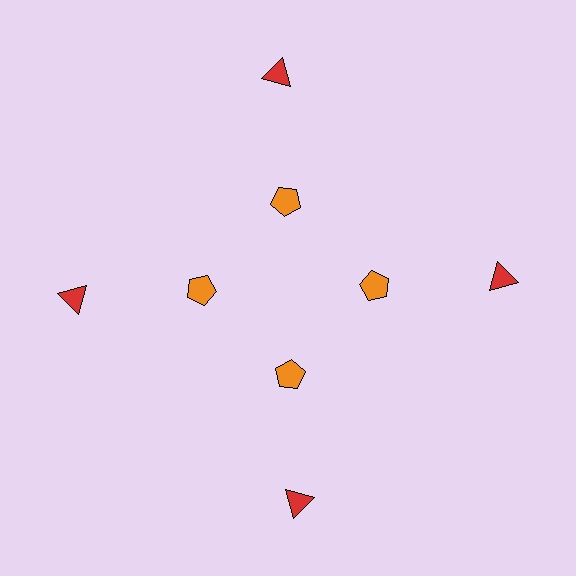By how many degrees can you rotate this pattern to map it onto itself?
The pattern maps onto itself every 90 degrees of rotation.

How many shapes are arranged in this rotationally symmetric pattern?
There are 8 shapes, arranged in 4 groups of 2.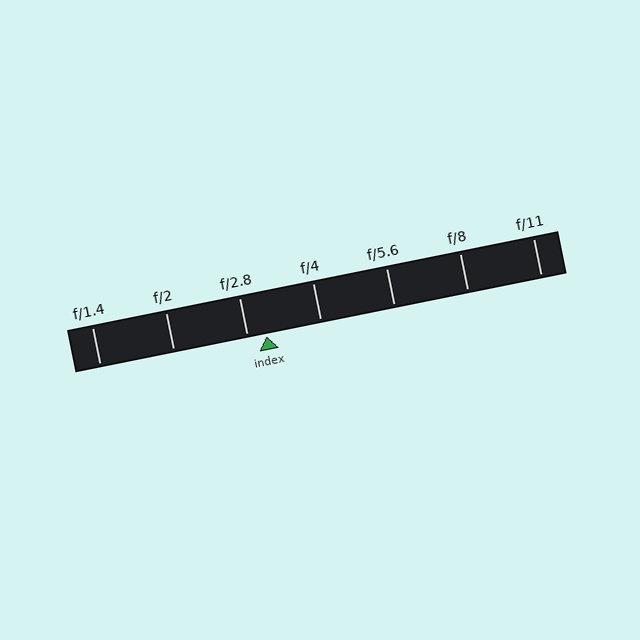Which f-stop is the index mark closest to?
The index mark is closest to f/2.8.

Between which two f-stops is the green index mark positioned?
The index mark is between f/2.8 and f/4.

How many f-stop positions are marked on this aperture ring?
There are 7 f-stop positions marked.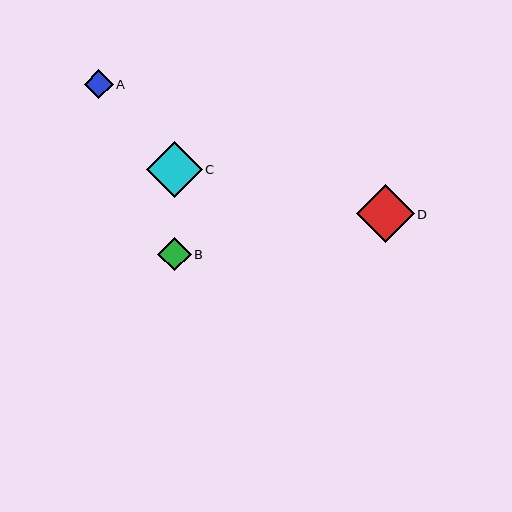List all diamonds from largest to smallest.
From largest to smallest: D, C, B, A.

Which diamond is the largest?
Diamond D is the largest with a size of approximately 58 pixels.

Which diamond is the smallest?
Diamond A is the smallest with a size of approximately 29 pixels.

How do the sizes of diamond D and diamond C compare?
Diamond D and diamond C are approximately the same size.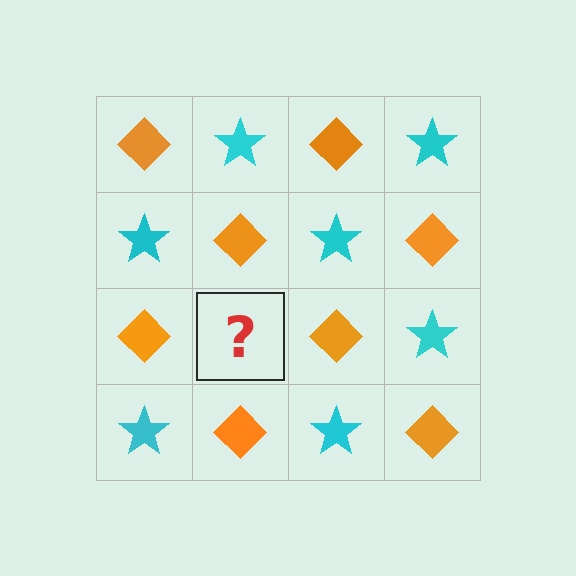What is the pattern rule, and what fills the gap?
The rule is that it alternates orange diamond and cyan star in a checkerboard pattern. The gap should be filled with a cyan star.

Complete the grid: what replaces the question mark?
The question mark should be replaced with a cyan star.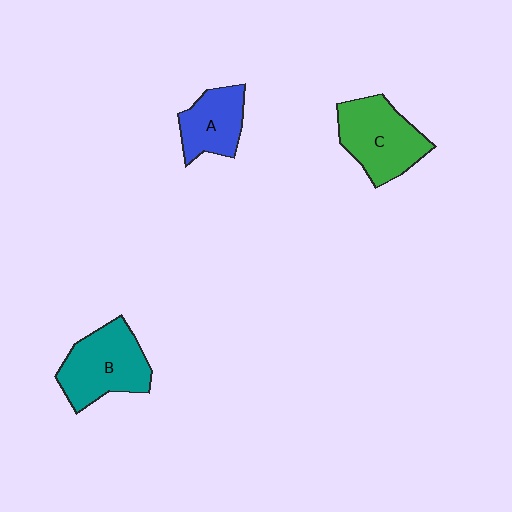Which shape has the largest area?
Shape B (teal).